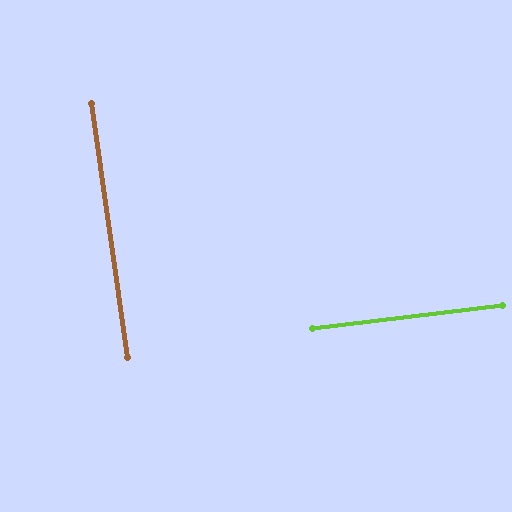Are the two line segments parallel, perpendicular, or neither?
Perpendicular — they meet at approximately 89°.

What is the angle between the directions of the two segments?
Approximately 89 degrees.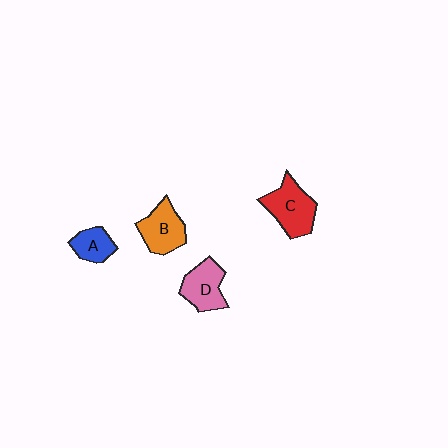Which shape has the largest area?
Shape C (red).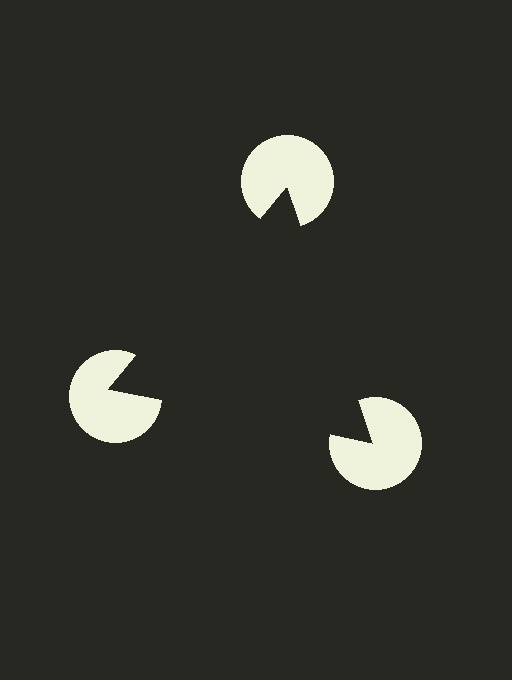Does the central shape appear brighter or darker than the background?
It typically appears slightly darker than the background, even though no actual brightness change is drawn.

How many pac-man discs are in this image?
There are 3 — one at each vertex of the illusory triangle.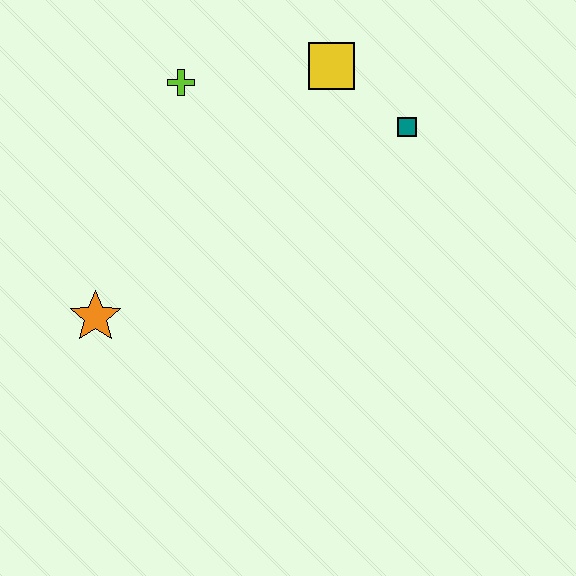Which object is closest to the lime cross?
The yellow square is closest to the lime cross.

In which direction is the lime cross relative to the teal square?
The lime cross is to the left of the teal square.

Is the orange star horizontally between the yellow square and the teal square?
No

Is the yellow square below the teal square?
No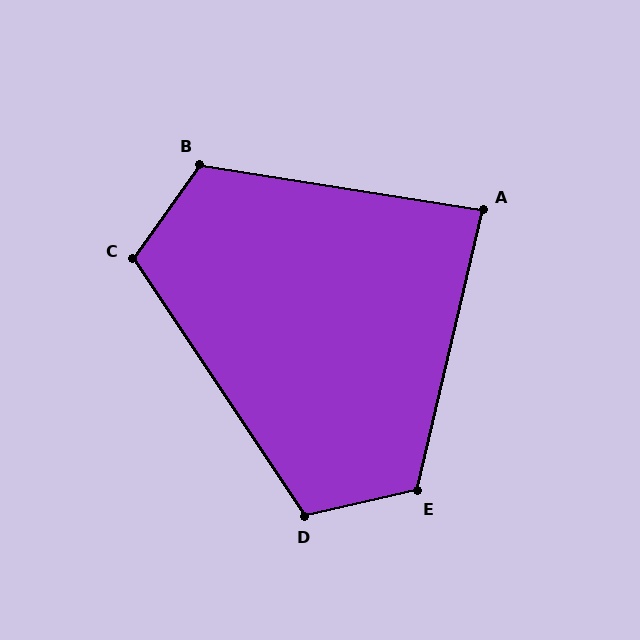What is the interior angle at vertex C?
Approximately 111 degrees (obtuse).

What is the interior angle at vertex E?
Approximately 116 degrees (obtuse).